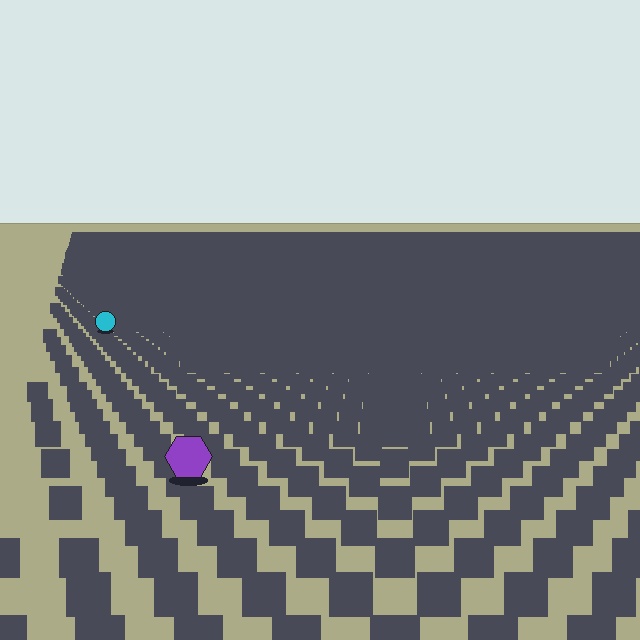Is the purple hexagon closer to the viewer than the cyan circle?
Yes. The purple hexagon is closer — you can tell from the texture gradient: the ground texture is coarser near it.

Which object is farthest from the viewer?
The cyan circle is farthest from the viewer. It appears smaller and the ground texture around it is denser.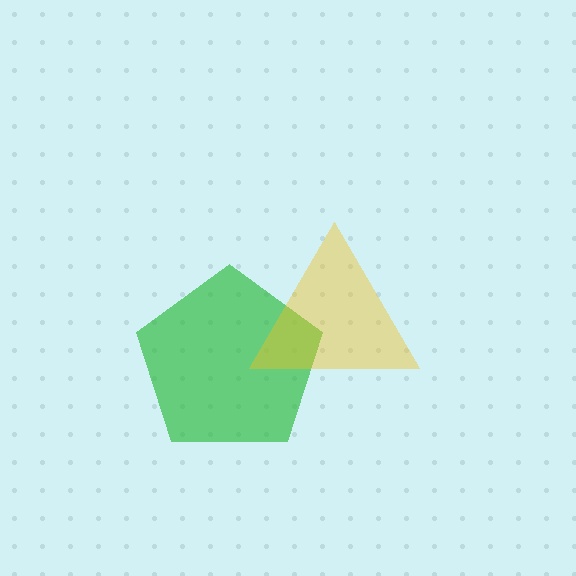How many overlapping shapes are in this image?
There are 2 overlapping shapes in the image.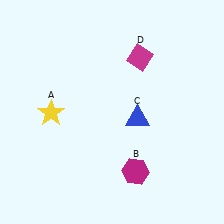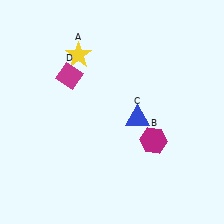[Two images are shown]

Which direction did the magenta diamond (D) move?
The magenta diamond (D) moved left.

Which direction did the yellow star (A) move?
The yellow star (A) moved up.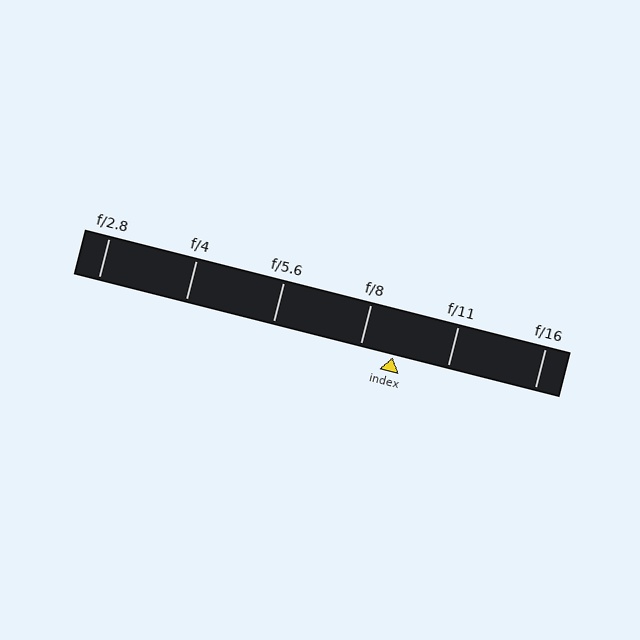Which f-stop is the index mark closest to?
The index mark is closest to f/8.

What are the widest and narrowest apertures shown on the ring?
The widest aperture shown is f/2.8 and the narrowest is f/16.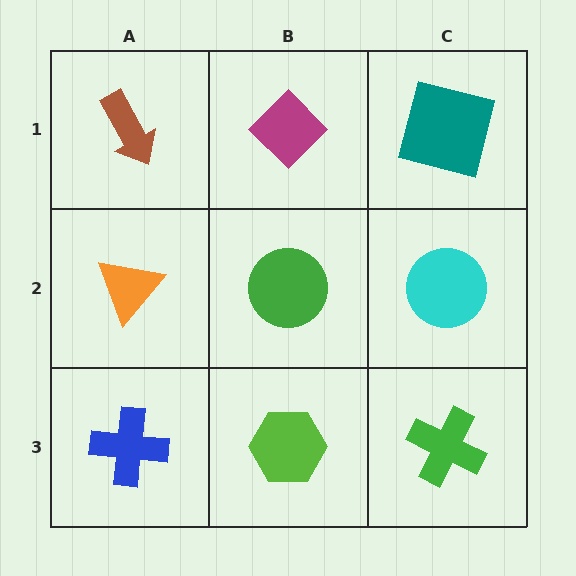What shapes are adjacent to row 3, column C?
A cyan circle (row 2, column C), a lime hexagon (row 3, column B).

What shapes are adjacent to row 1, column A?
An orange triangle (row 2, column A), a magenta diamond (row 1, column B).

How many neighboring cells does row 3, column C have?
2.